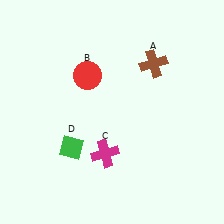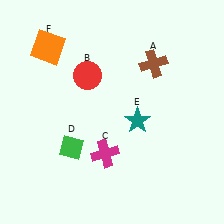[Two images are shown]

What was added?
A teal star (E), an orange square (F) were added in Image 2.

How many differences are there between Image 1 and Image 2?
There are 2 differences between the two images.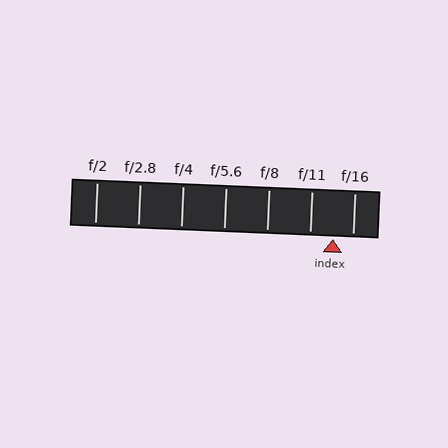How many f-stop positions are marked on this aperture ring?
There are 7 f-stop positions marked.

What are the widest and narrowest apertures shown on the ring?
The widest aperture shown is f/2 and the narrowest is f/16.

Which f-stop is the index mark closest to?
The index mark is closest to f/16.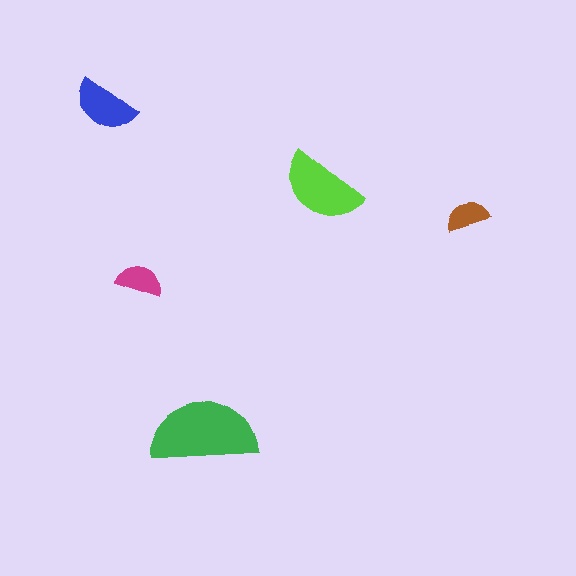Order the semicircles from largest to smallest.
the green one, the lime one, the blue one, the magenta one, the brown one.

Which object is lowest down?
The green semicircle is bottommost.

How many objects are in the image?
There are 5 objects in the image.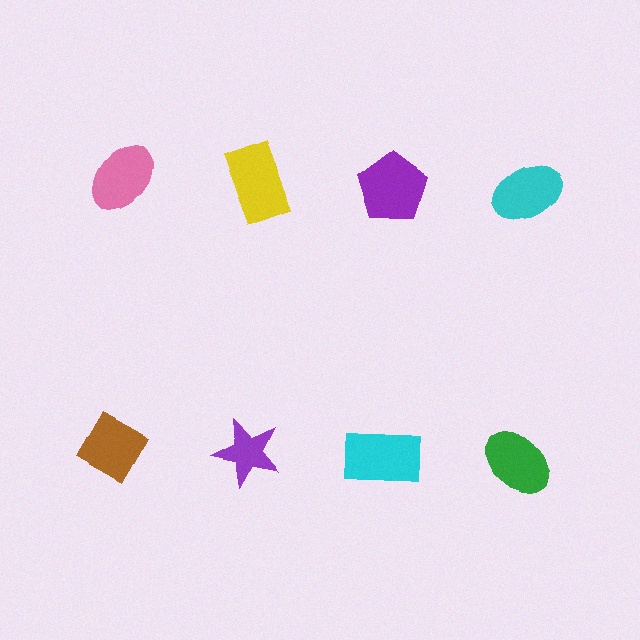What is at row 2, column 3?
A cyan rectangle.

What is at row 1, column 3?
A purple pentagon.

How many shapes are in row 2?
4 shapes.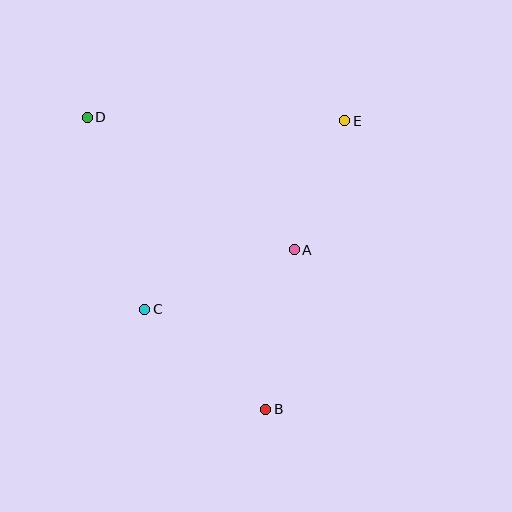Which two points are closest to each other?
Points A and E are closest to each other.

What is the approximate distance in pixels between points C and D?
The distance between C and D is approximately 201 pixels.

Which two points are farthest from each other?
Points B and D are farthest from each other.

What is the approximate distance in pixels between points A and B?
The distance between A and B is approximately 162 pixels.